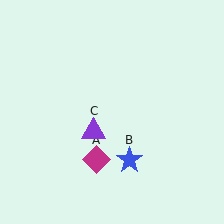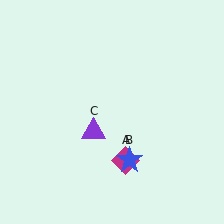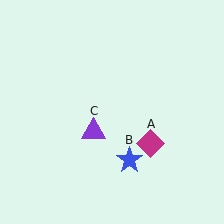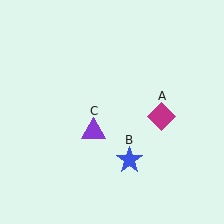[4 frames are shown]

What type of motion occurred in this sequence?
The magenta diamond (object A) rotated counterclockwise around the center of the scene.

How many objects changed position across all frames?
1 object changed position: magenta diamond (object A).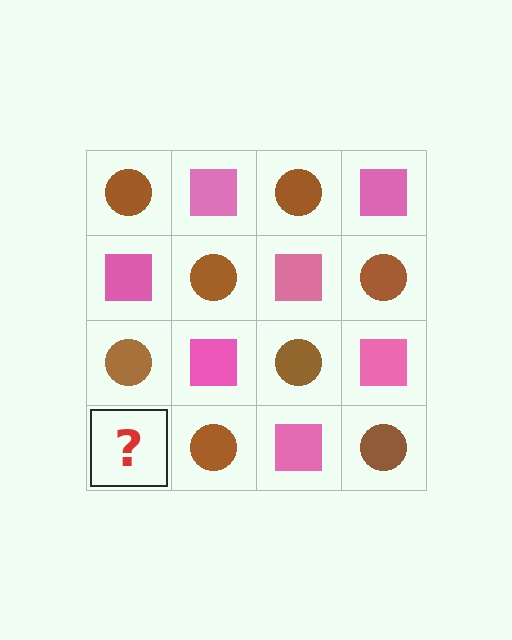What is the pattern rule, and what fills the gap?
The rule is that it alternates brown circle and pink square in a checkerboard pattern. The gap should be filled with a pink square.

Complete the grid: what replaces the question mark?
The question mark should be replaced with a pink square.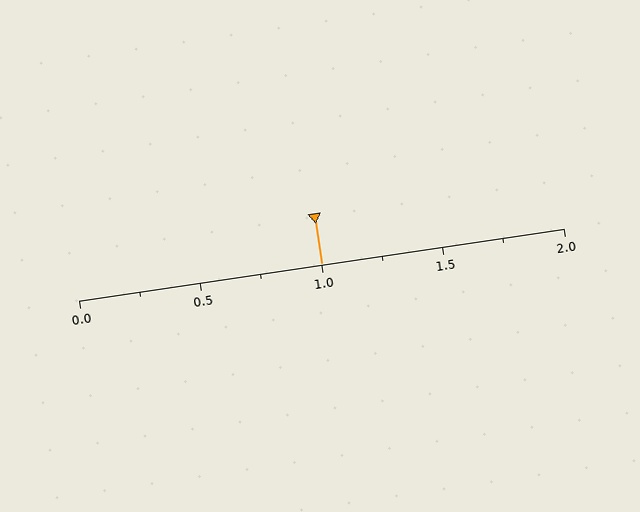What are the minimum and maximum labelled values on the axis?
The axis runs from 0.0 to 2.0.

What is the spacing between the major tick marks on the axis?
The major ticks are spaced 0.5 apart.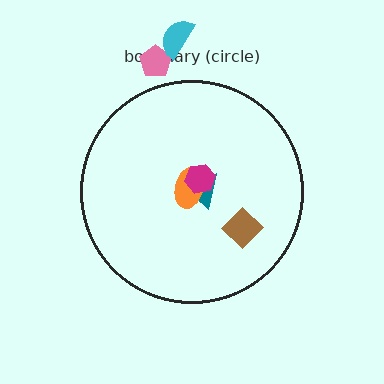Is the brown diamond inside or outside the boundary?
Inside.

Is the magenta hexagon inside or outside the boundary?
Inside.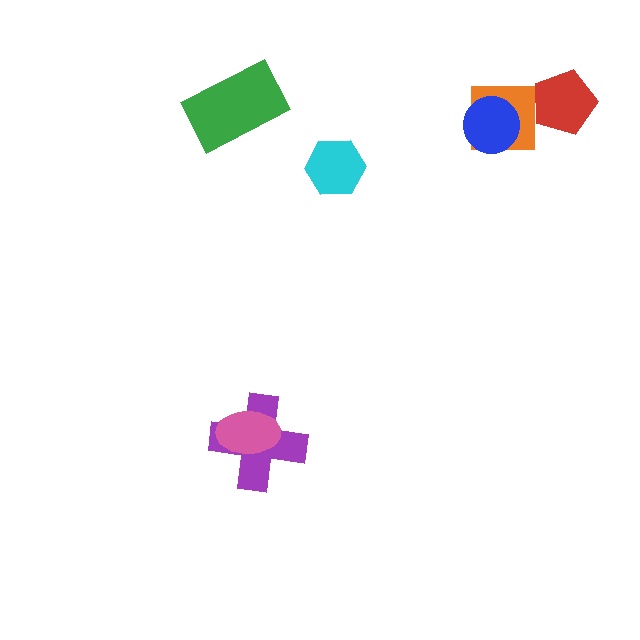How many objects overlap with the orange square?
1 object overlaps with the orange square.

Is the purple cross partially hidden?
Yes, it is partially covered by another shape.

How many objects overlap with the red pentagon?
0 objects overlap with the red pentagon.